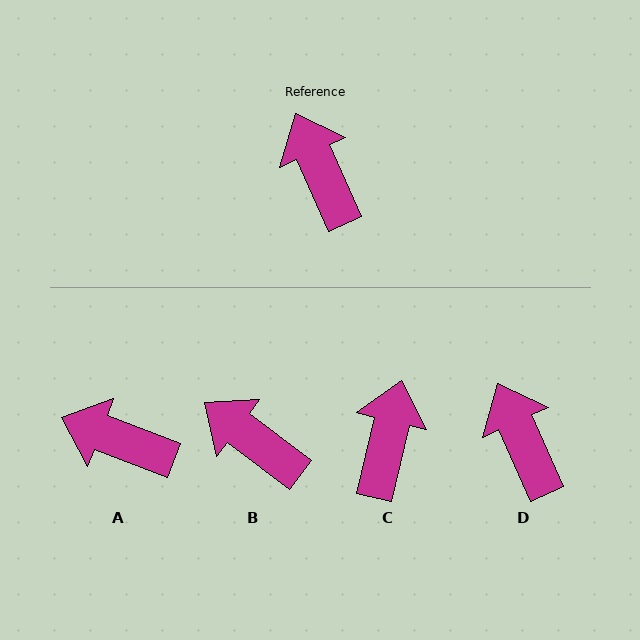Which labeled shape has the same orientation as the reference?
D.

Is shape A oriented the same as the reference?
No, it is off by about 45 degrees.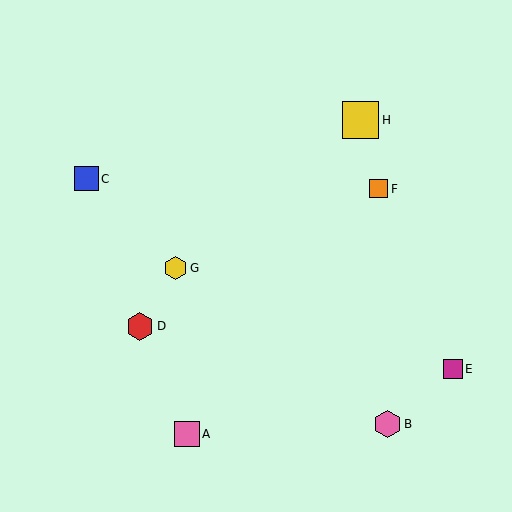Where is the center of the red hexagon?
The center of the red hexagon is at (140, 326).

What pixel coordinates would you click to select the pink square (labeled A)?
Click at (187, 434) to select the pink square A.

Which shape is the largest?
The yellow square (labeled H) is the largest.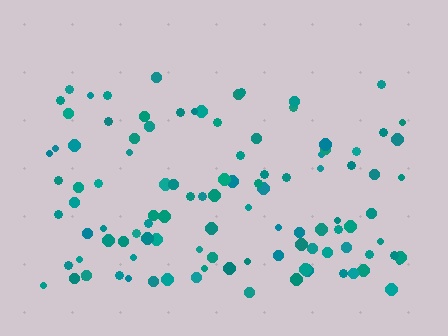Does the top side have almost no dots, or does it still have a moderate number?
Still a moderate number, just noticeably fewer than the bottom.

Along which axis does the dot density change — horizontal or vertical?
Vertical.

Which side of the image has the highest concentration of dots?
The bottom.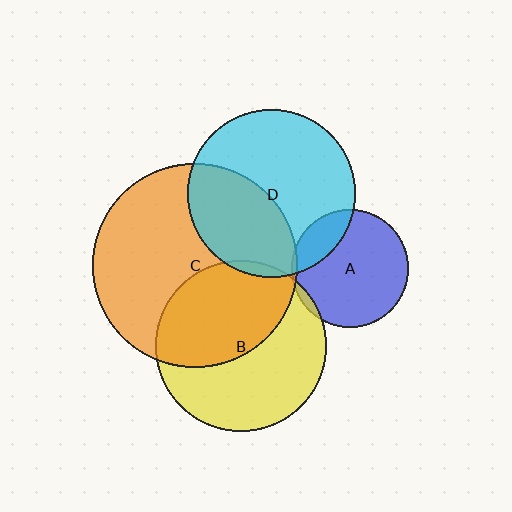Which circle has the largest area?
Circle C (orange).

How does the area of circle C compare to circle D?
Approximately 1.5 times.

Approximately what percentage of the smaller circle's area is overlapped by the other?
Approximately 20%.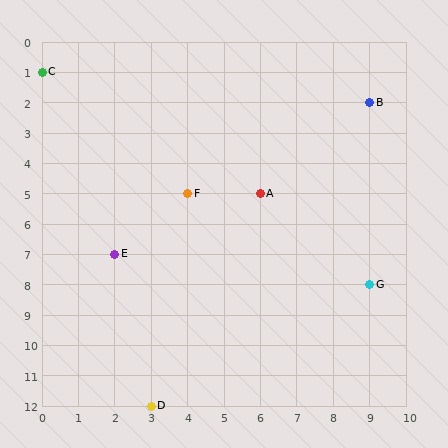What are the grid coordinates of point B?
Point B is at grid coordinates (9, 2).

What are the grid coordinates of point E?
Point E is at grid coordinates (2, 7).